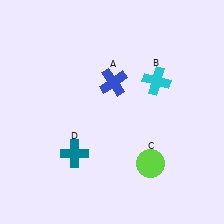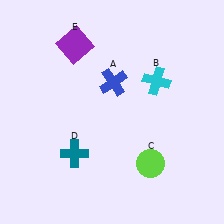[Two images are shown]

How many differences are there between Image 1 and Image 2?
There is 1 difference between the two images.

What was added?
A purple square (E) was added in Image 2.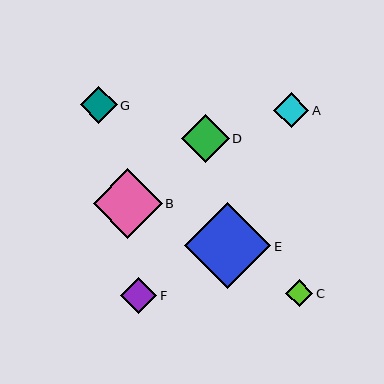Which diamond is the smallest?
Diamond C is the smallest with a size of approximately 27 pixels.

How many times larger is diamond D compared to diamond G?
Diamond D is approximately 1.3 times the size of diamond G.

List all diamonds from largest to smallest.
From largest to smallest: E, B, D, G, F, A, C.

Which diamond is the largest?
Diamond E is the largest with a size of approximately 86 pixels.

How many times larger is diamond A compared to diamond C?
Diamond A is approximately 1.3 times the size of diamond C.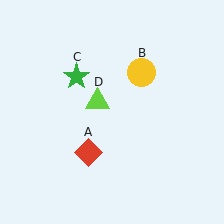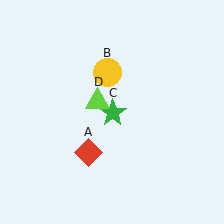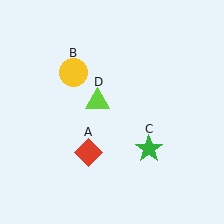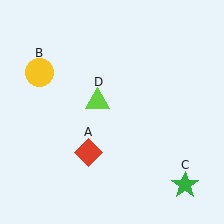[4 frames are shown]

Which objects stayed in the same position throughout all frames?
Red diamond (object A) and lime triangle (object D) remained stationary.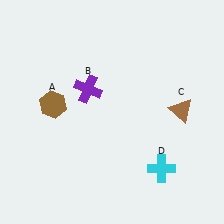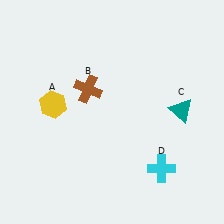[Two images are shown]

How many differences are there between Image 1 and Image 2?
There are 3 differences between the two images.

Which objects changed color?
A changed from brown to yellow. B changed from purple to brown. C changed from brown to teal.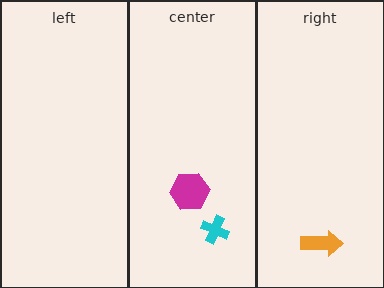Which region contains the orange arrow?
The right region.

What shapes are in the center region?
The cyan cross, the magenta hexagon.